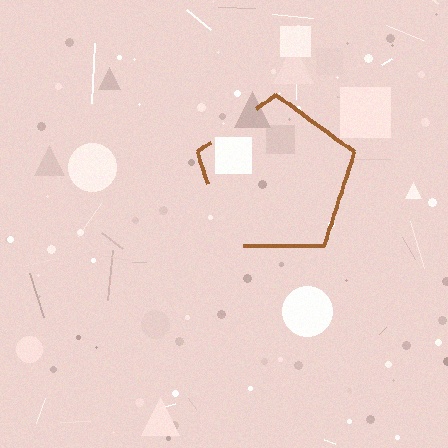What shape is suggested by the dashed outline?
The dashed outline suggests a pentagon.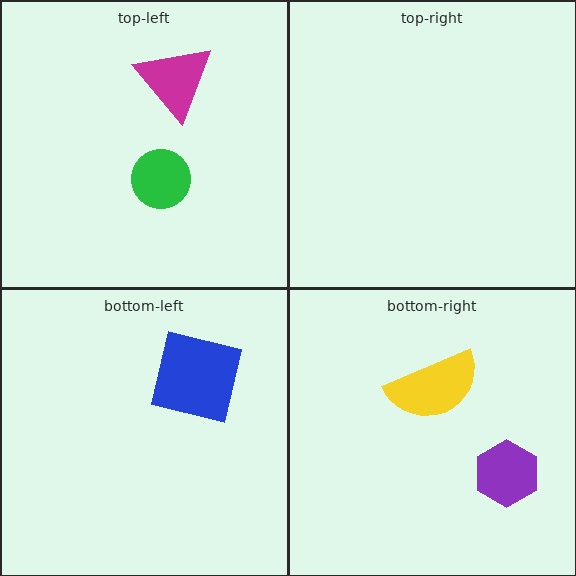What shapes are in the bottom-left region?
The blue square.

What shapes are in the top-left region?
The green circle, the magenta triangle.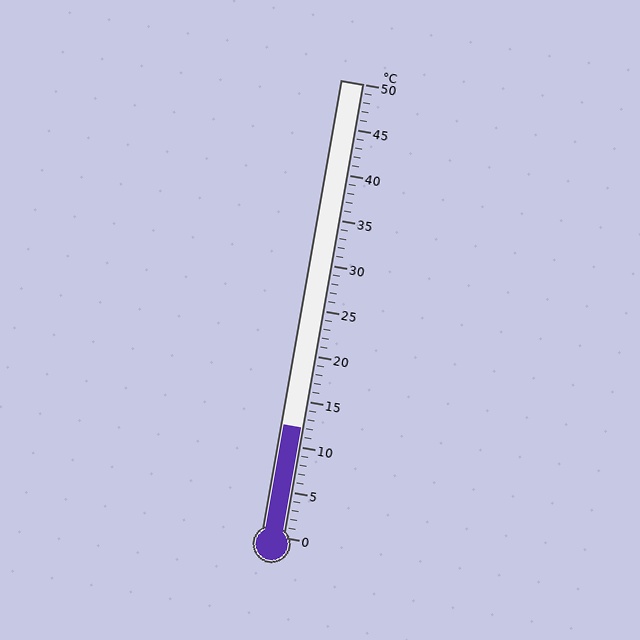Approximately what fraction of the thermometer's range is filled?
The thermometer is filled to approximately 25% of its range.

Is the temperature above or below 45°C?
The temperature is below 45°C.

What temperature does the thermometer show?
The thermometer shows approximately 12°C.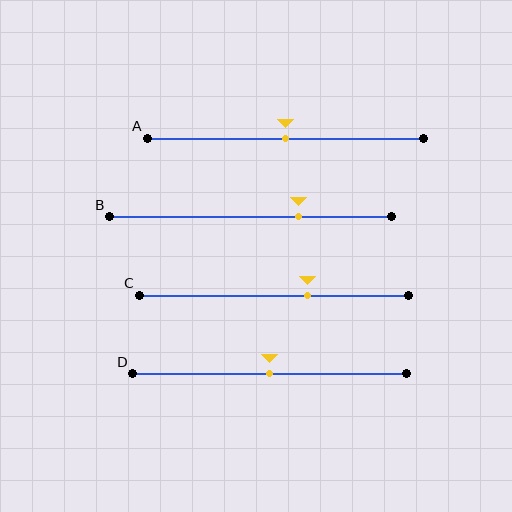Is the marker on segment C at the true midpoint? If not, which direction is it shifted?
No, the marker on segment C is shifted to the right by about 12% of the segment length.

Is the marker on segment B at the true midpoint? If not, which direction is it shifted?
No, the marker on segment B is shifted to the right by about 17% of the segment length.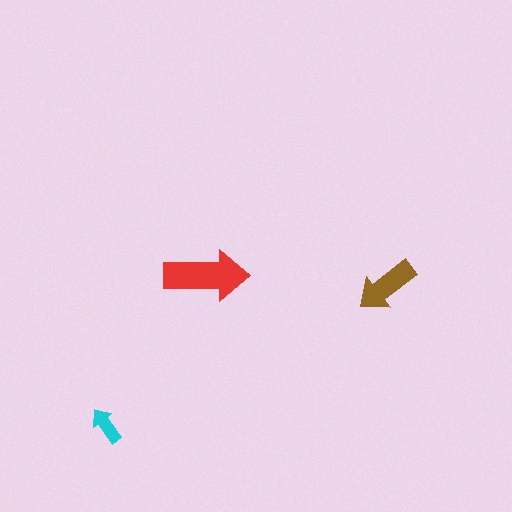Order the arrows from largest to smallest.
the red one, the brown one, the cyan one.